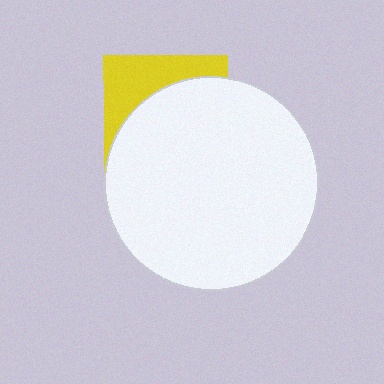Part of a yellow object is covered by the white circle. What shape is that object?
It is a square.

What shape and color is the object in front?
The object in front is a white circle.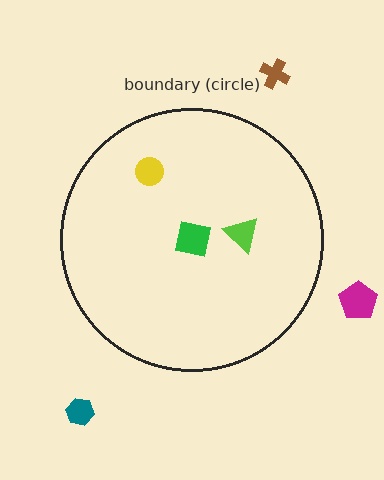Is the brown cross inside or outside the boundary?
Outside.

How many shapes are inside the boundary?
3 inside, 3 outside.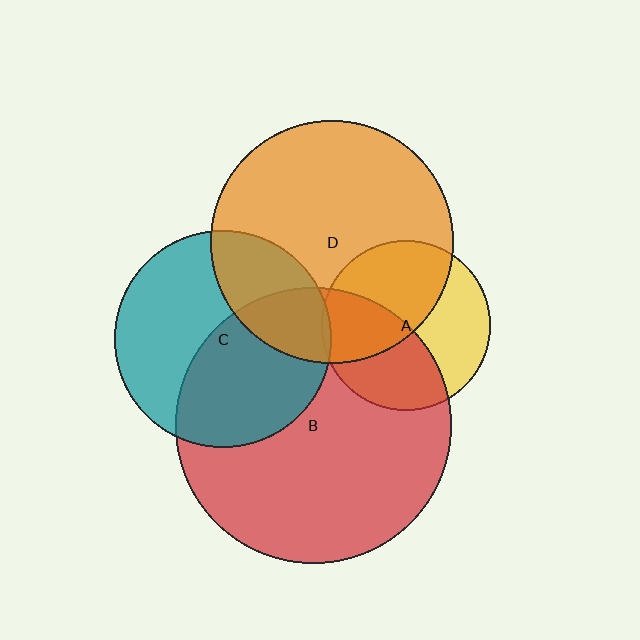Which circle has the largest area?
Circle B (red).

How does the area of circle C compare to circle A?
Approximately 1.6 times.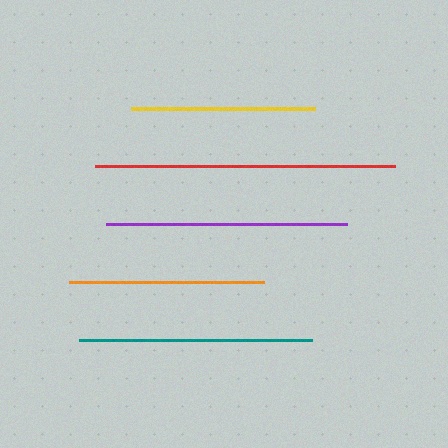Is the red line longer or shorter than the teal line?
The red line is longer than the teal line.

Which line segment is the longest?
The red line is the longest at approximately 301 pixels.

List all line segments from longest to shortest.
From longest to shortest: red, purple, teal, orange, yellow.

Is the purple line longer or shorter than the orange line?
The purple line is longer than the orange line.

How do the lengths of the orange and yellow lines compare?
The orange and yellow lines are approximately the same length.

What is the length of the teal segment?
The teal segment is approximately 233 pixels long.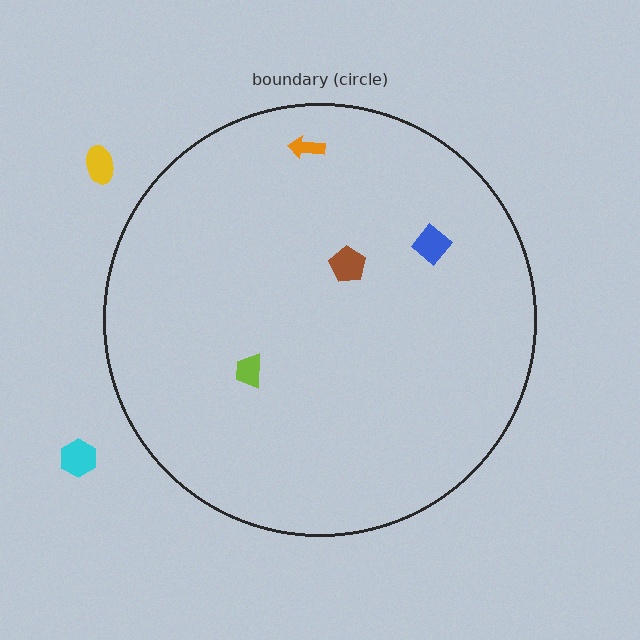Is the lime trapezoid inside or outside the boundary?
Inside.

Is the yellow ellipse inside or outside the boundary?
Outside.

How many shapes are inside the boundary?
4 inside, 2 outside.